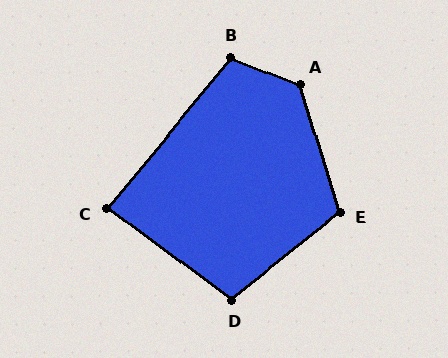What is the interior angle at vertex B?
Approximately 108 degrees (obtuse).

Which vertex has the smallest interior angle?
C, at approximately 87 degrees.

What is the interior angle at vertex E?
Approximately 112 degrees (obtuse).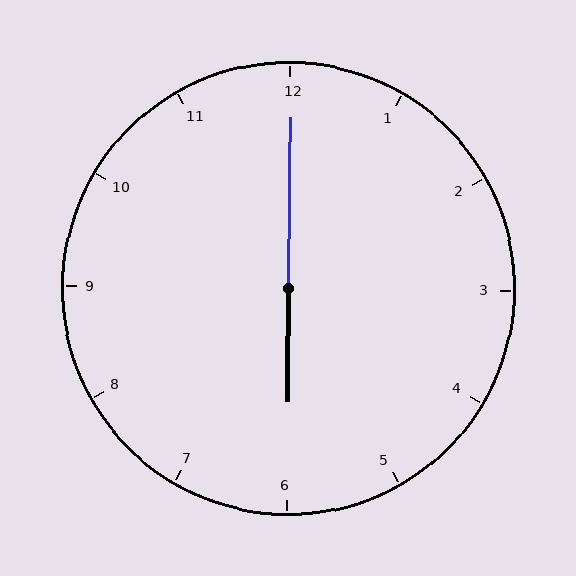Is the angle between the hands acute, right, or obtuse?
It is obtuse.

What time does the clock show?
6:00.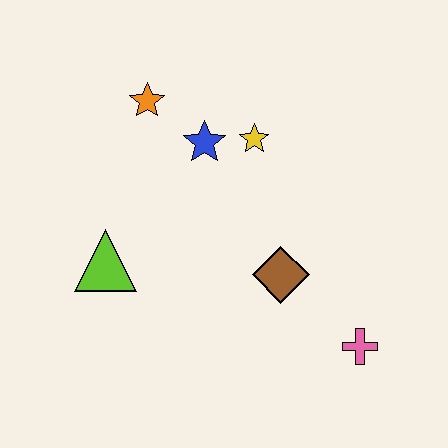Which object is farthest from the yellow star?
The pink cross is farthest from the yellow star.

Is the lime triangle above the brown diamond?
Yes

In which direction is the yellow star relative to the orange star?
The yellow star is to the right of the orange star.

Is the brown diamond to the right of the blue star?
Yes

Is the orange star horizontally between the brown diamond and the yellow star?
No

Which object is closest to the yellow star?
The blue star is closest to the yellow star.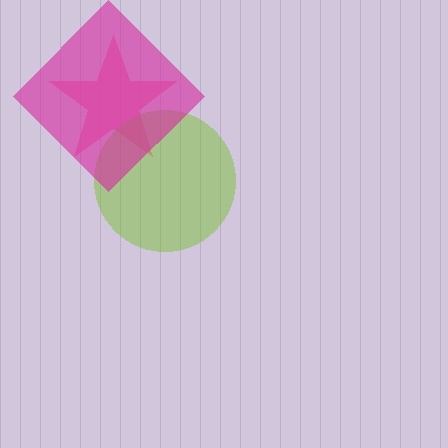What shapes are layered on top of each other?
The layered shapes are: a pink star, a lime circle, a magenta diamond.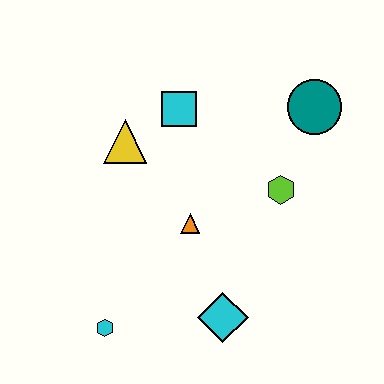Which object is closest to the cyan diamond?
The orange triangle is closest to the cyan diamond.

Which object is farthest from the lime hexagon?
The cyan hexagon is farthest from the lime hexagon.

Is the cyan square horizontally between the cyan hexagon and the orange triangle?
Yes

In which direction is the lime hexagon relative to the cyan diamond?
The lime hexagon is above the cyan diamond.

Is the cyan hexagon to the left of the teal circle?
Yes